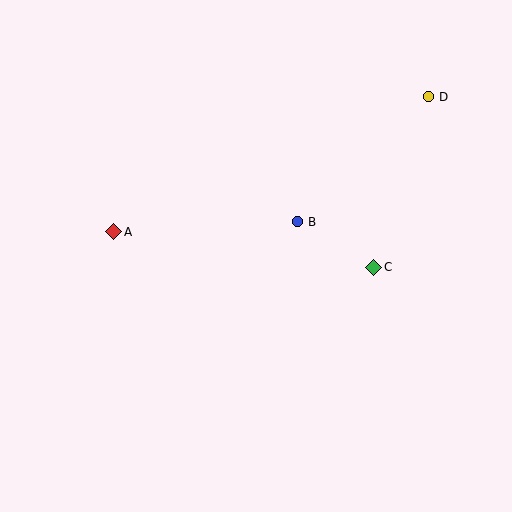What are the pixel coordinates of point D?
Point D is at (429, 97).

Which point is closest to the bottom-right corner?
Point C is closest to the bottom-right corner.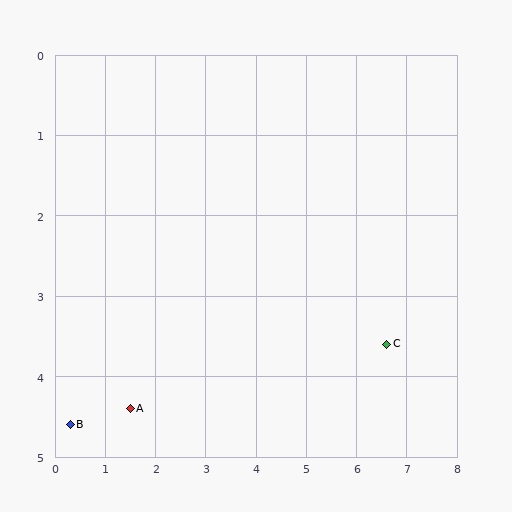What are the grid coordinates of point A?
Point A is at approximately (1.5, 4.4).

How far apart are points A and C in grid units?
Points A and C are about 5.2 grid units apart.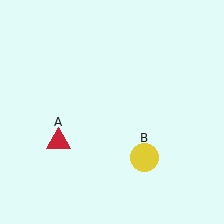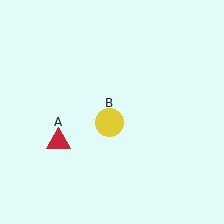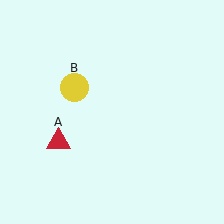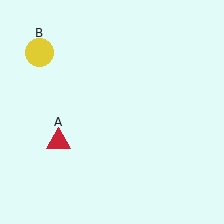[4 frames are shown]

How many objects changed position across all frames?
1 object changed position: yellow circle (object B).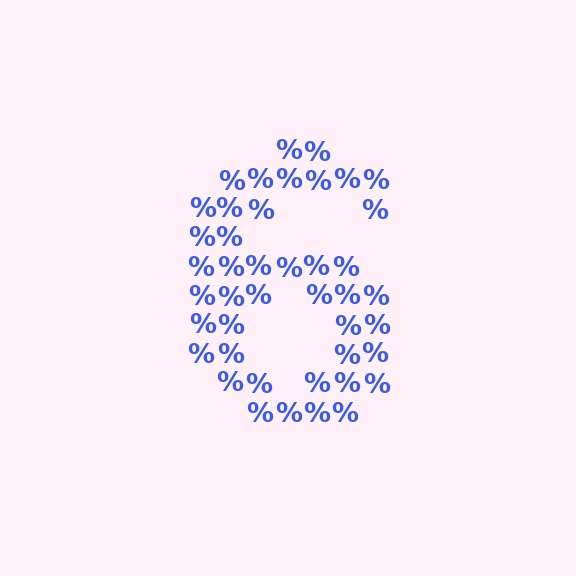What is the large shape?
The large shape is the digit 6.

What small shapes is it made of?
It is made of small percent signs.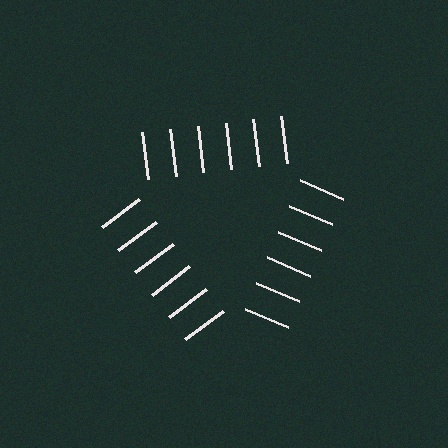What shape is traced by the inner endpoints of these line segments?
An illusory triangle — the line segments terminate on its edges but no continuous stroke is drawn.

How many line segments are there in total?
18 — 6 along each of the 3 edges.